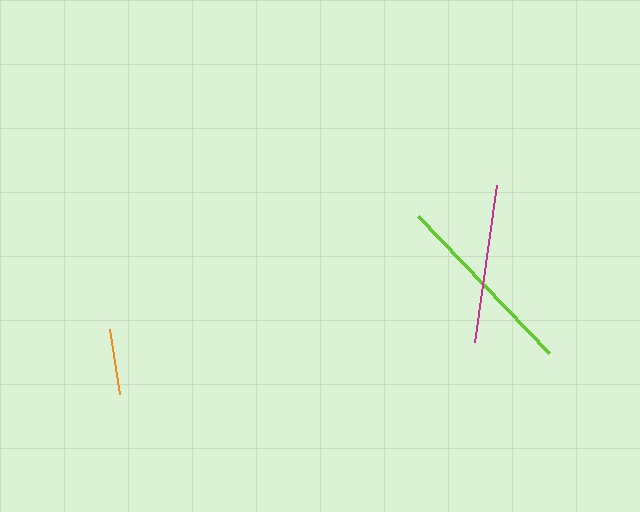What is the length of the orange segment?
The orange segment is approximately 66 pixels long.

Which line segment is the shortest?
The orange line is the shortest at approximately 66 pixels.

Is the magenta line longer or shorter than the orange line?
The magenta line is longer than the orange line.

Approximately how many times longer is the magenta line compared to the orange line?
The magenta line is approximately 2.4 times the length of the orange line.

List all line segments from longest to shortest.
From longest to shortest: lime, magenta, orange.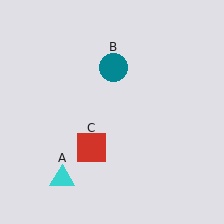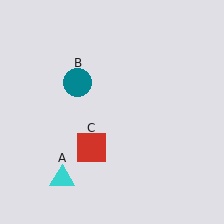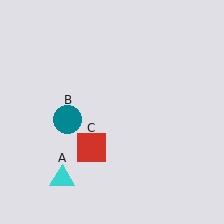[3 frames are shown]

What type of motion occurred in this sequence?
The teal circle (object B) rotated counterclockwise around the center of the scene.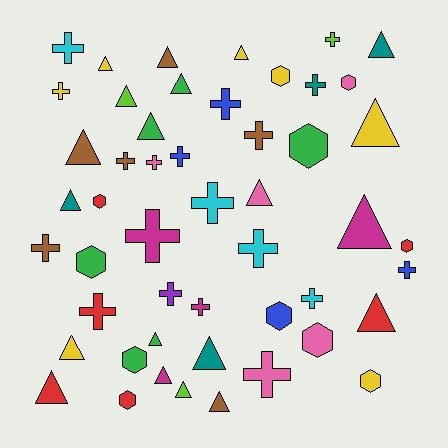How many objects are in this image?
There are 50 objects.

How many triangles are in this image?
There are 20 triangles.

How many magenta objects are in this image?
There are 4 magenta objects.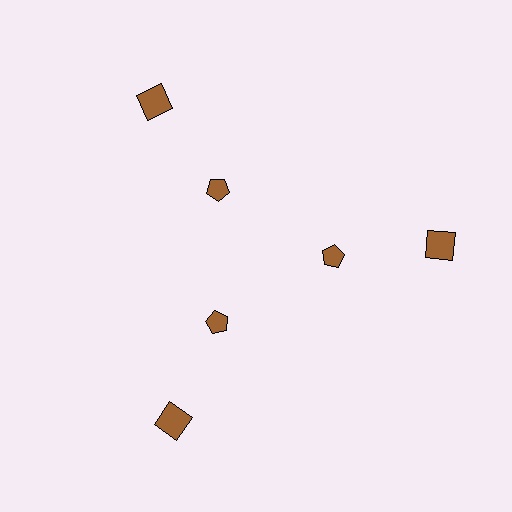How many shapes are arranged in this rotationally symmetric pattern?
There are 6 shapes, arranged in 3 groups of 2.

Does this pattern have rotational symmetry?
Yes, this pattern has 3-fold rotational symmetry. It looks the same after rotating 120 degrees around the center.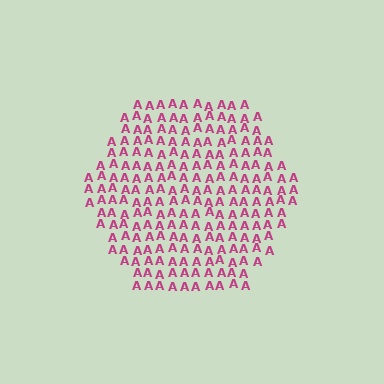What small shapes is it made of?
It is made of small letter A's.